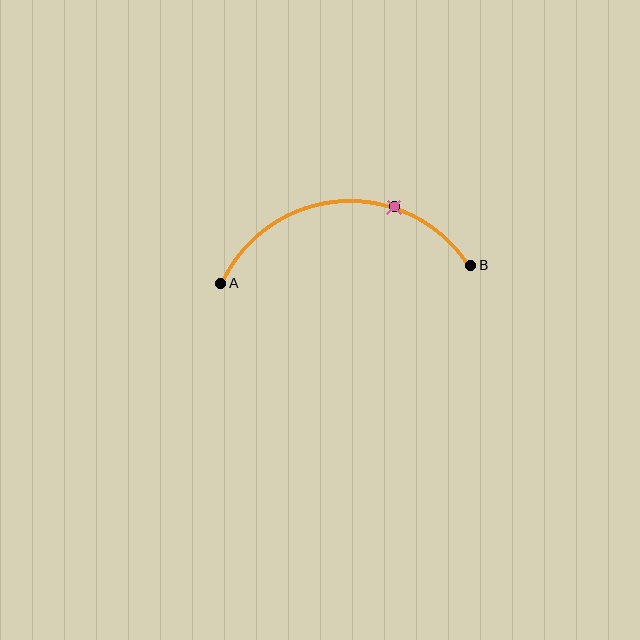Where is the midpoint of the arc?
The arc midpoint is the point on the curve farthest from the straight line joining A and B. It sits above that line.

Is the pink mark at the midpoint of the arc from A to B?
No. The pink mark lies on the arc but is closer to endpoint B. The arc midpoint would be at the point on the curve equidistant along the arc from both A and B.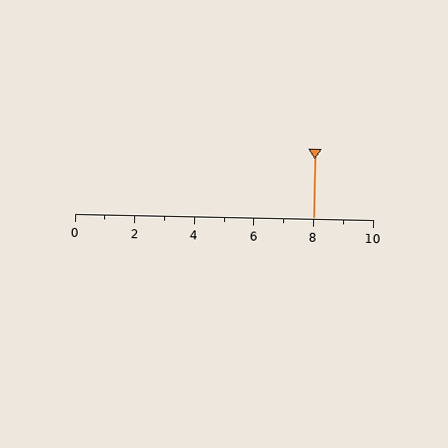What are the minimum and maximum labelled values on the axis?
The axis runs from 0 to 10.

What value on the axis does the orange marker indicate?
The marker indicates approximately 8.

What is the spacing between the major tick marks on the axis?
The major ticks are spaced 2 apart.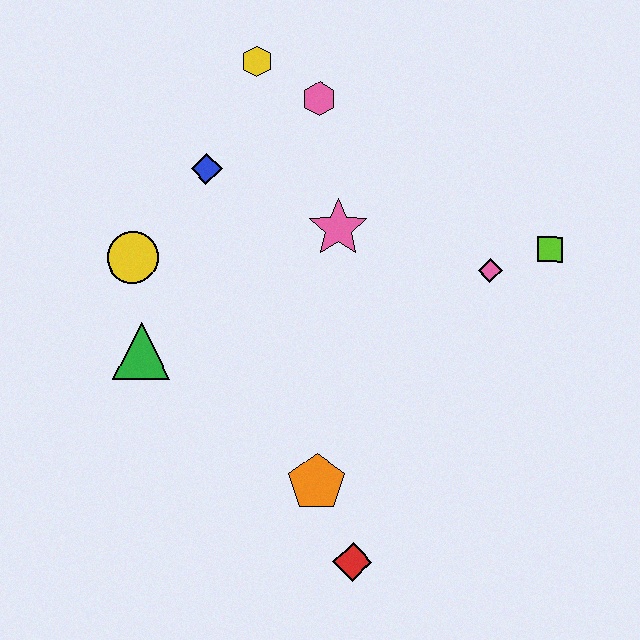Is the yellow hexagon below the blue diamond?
No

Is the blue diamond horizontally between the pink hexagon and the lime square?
No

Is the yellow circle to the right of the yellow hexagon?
No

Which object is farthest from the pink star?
The red diamond is farthest from the pink star.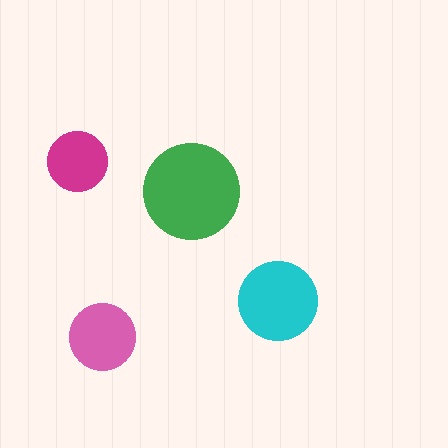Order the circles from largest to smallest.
the green one, the cyan one, the pink one, the magenta one.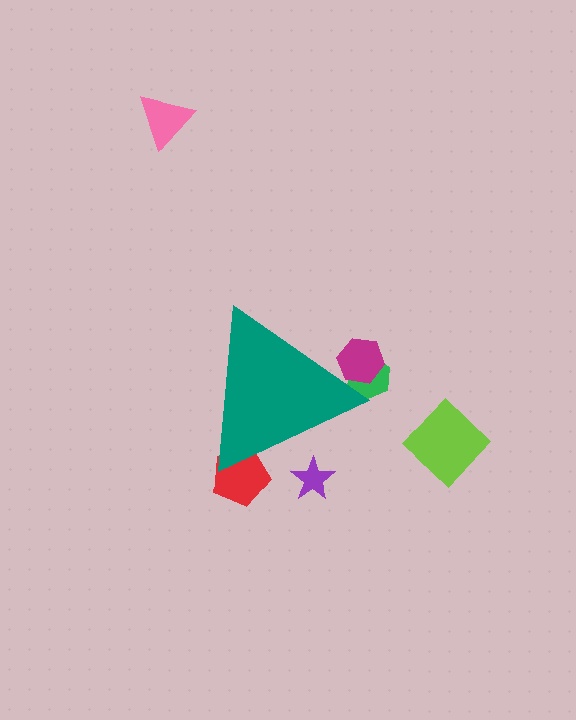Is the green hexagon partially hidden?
Yes, the green hexagon is partially hidden behind the teal triangle.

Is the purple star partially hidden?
Yes, the purple star is partially hidden behind the teal triangle.